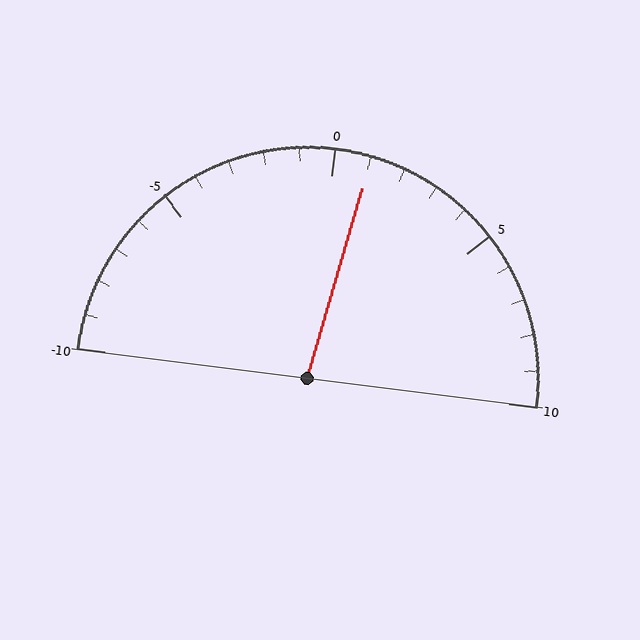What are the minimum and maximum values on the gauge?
The gauge ranges from -10 to 10.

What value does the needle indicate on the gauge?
The needle indicates approximately 1.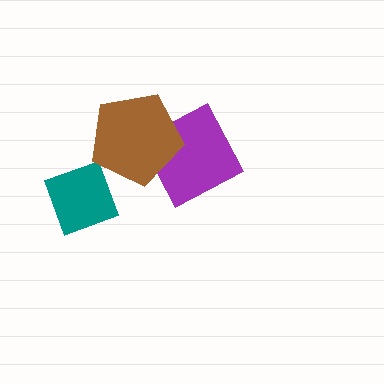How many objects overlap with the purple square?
1 object overlaps with the purple square.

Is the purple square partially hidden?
Yes, it is partially covered by another shape.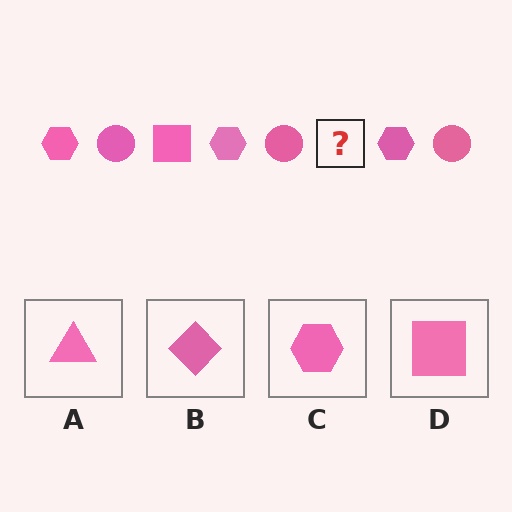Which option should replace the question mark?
Option D.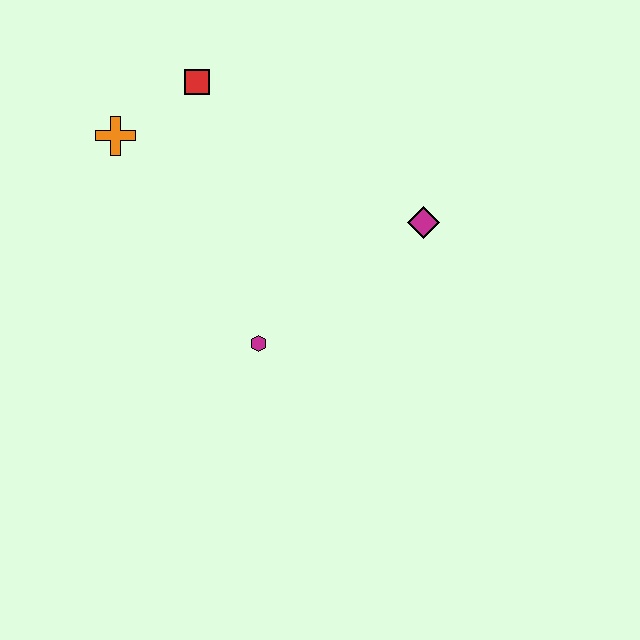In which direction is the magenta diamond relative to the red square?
The magenta diamond is to the right of the red square.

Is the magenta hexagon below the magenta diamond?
Yes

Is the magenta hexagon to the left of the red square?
No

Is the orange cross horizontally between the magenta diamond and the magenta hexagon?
No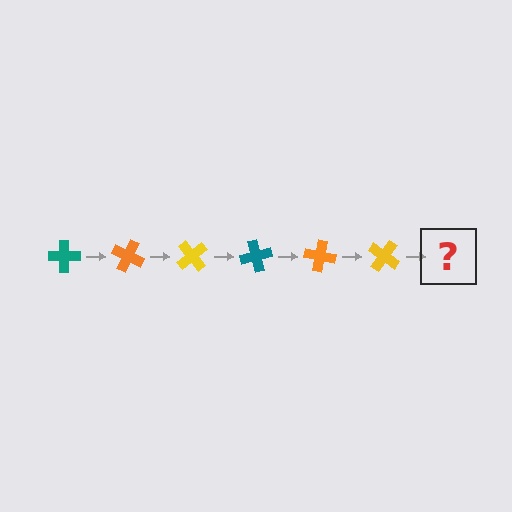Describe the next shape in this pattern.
It should be a teal cross, rotated 150 degrees from the start.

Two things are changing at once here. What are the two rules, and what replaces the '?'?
The two rules are that it rotates 25 degrees each step and the color cycles through teal, orange, and yellow. The '?' should be a teal cross, rotated 150 degrees from the start.